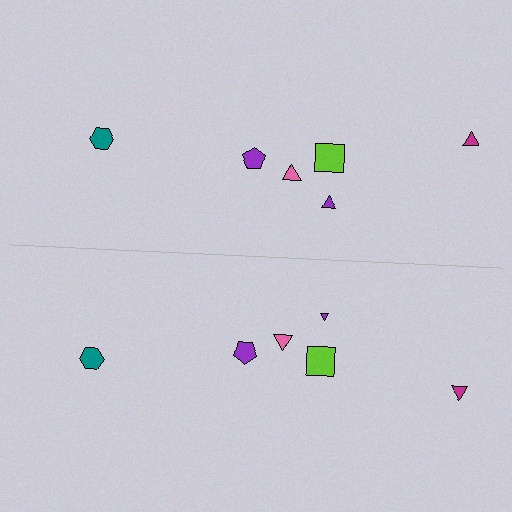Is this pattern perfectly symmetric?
No, the pattern is not perfectly symmetric. The purple triangle on the bottom side has a different size than its mirror counterpart.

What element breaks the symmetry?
The purple triangle on the bottom side has a different size than its mirror counterpart.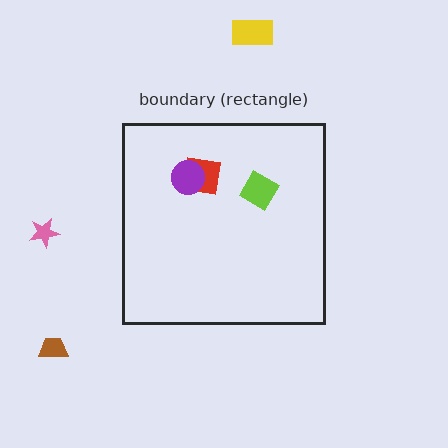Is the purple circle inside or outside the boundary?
Inside.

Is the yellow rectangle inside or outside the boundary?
Outside.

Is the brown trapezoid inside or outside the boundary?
Outside.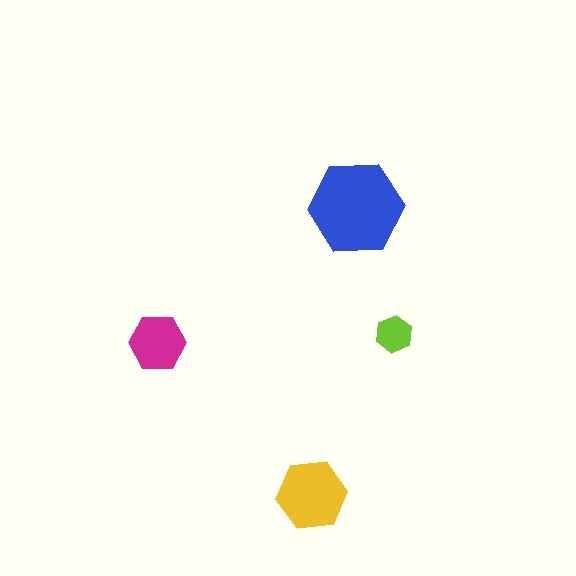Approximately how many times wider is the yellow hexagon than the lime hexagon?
About 2 times wider.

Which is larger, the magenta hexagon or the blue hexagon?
The blue one.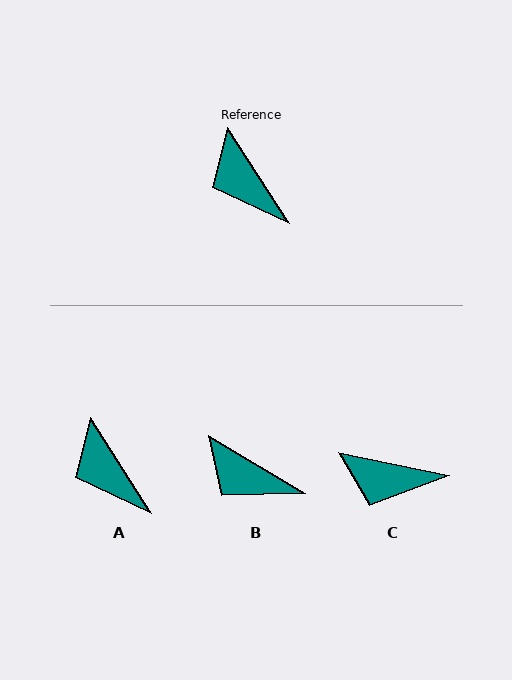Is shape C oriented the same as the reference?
No, it is off by about 45 degrees.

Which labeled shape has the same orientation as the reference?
A.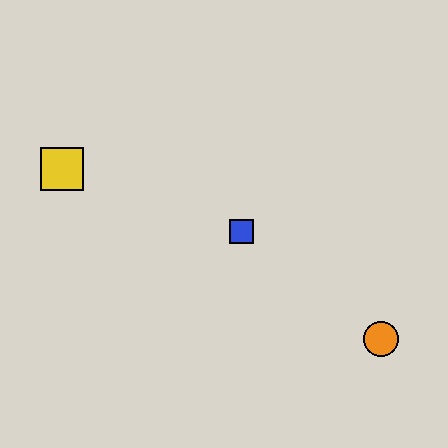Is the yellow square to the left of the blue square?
Yes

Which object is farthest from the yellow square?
The orange circle is farthest from the yellow square.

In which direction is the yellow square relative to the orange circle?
The yellow square is to the left of the orange circle.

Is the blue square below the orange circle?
No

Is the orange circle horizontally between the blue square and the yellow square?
No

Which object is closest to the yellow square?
The blue square is closest to the yellow square.